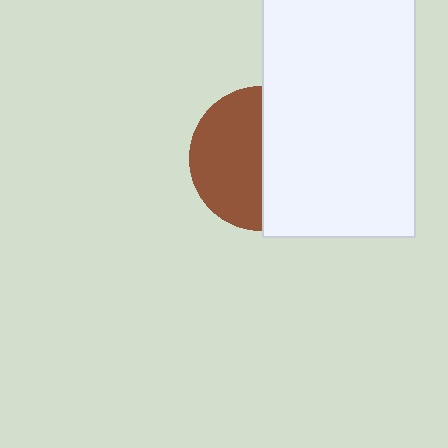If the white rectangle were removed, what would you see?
You would see the complete brown circle.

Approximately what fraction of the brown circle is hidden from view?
Roughly 50% of the brown circle is hidden behind the white rectangle.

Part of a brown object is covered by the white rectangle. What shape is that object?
It is a circle.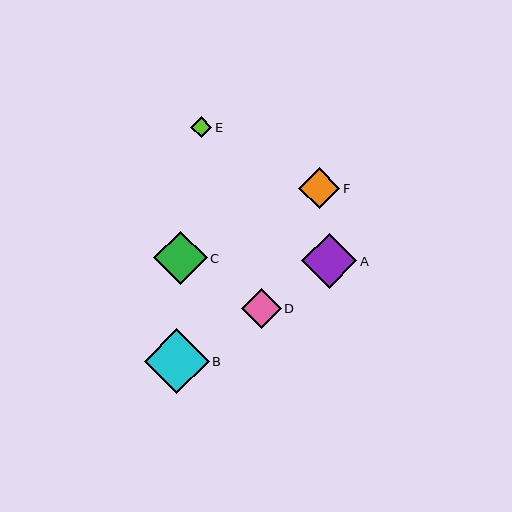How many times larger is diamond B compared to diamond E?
Diamond B is approximately 3.1 times the size of diamond E.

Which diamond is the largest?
Diamond B is the largest with a size of approximately 65 pixels.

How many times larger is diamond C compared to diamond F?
Diamond C is approximately 1.3 times the size of diamond F.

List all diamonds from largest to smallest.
From largest to smallest: B, A, C, F, D, E.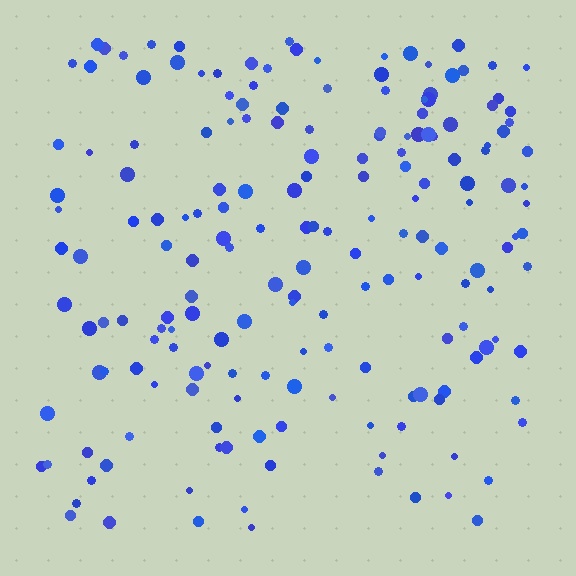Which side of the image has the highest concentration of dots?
The top.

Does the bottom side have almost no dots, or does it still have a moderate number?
Still a moderate number, just noticeably fewer than the top.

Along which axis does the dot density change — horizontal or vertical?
Vertical.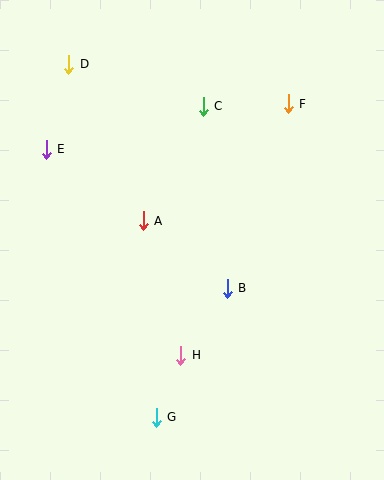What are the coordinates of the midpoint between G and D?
The midpoint between G and D is at (112, 241).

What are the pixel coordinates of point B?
Point B is at (227, 288).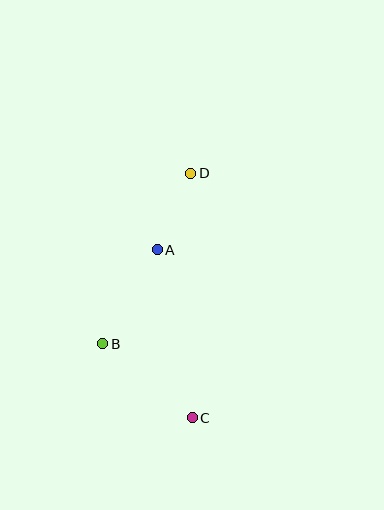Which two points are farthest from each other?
Points C and D are farthest from each other.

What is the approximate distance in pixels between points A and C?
The distance between A and C is approximately 172 pixels.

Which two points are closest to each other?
Points A and D are closest to each other.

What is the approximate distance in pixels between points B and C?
The distance between B and C is approximately 116 pixels.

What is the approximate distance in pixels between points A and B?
The distance between A and B is approximately 109 pixels.